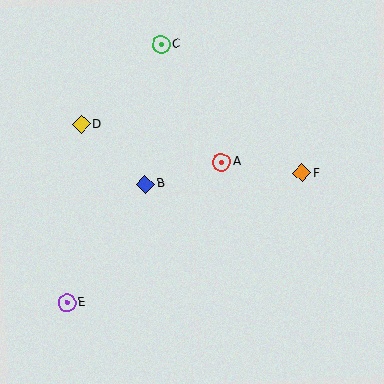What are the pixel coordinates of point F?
Point F is at (302, 173).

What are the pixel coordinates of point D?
Point D is at (81, 124).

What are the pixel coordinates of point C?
Point C is at (161, 45).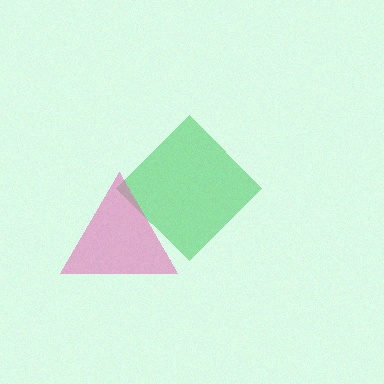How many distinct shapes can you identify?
There are 2 distinct shapes: a green diamond, a pink triangle.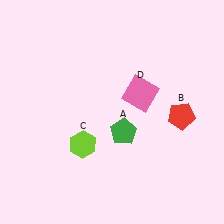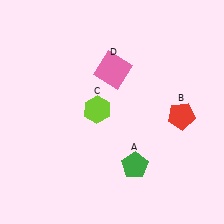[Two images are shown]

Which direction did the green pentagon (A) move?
The green pentagon (A) moved down.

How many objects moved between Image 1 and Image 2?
3 objects moved between the two images.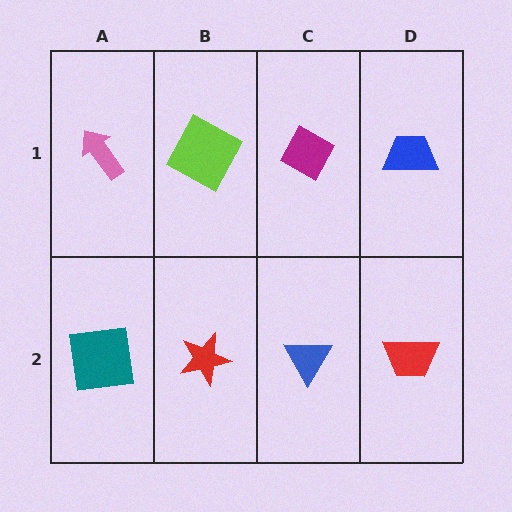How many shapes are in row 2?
4 shapes.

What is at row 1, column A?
A pink arrow.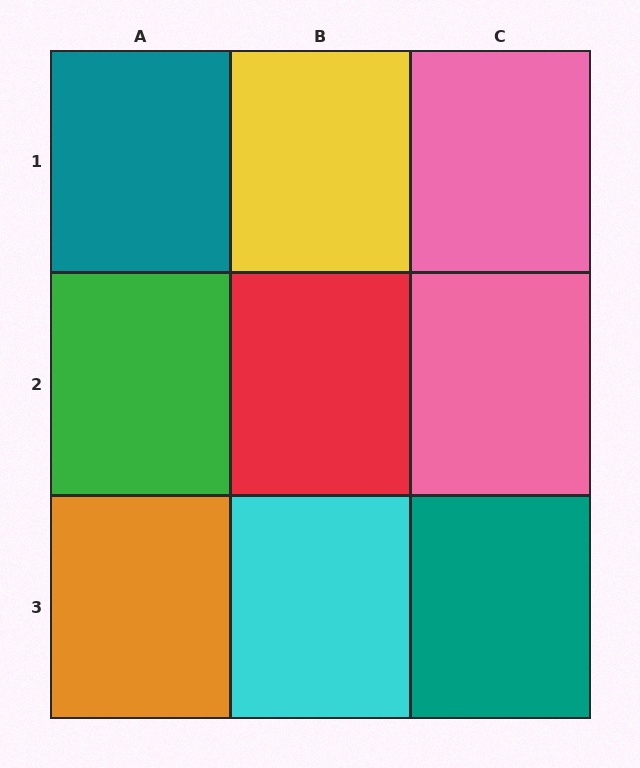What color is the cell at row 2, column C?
Pink.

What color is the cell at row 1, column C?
Pink.